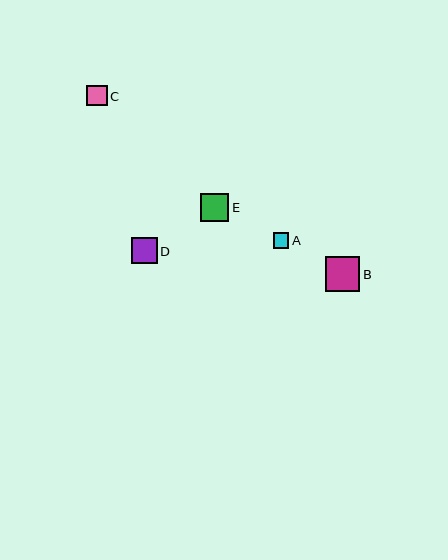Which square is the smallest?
Square A is the smallest with a size of approximately 15 pixels.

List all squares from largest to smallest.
From largest to smallest: B, E, D, C, A.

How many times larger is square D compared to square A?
Square D is approximately 1.7 times the size of square A.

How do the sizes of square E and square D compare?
Square E and square D are approximately the same size.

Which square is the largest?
Square B is the largest with a size of approximately 35 pixels.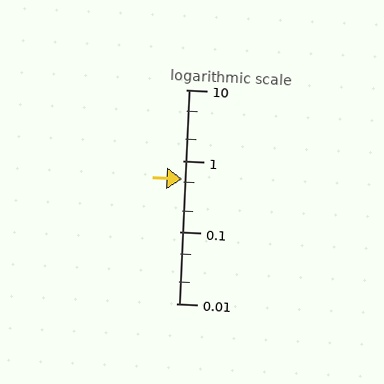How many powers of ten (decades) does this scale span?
The scale spans 3 decades, from 0.01 to 10.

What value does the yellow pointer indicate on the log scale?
The pointer indicates approximately 0.56.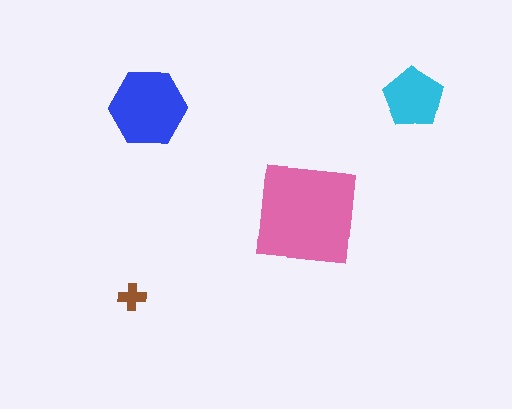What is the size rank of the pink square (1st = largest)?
1st.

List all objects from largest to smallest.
The pink square, the blue hexagon, the cyan pentagon, the brown cross.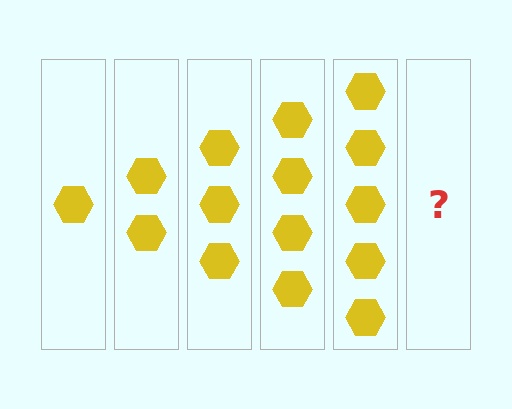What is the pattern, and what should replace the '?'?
The pattern is that each step adds one more hexagon. The '?' should be 6 hexagons.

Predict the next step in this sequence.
The next step is 6 hexagons.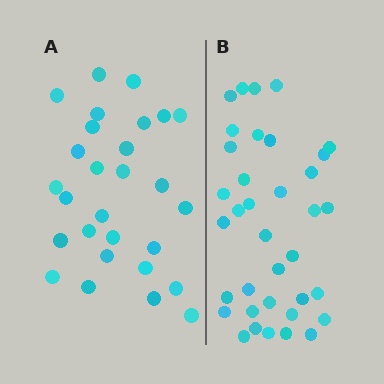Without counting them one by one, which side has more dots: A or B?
Region B (the right region) has more dots.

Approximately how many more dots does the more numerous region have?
Region B has roughly 8 or so more dots than region A.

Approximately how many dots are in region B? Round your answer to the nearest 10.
About 40 dots. (The exact count is 36, which rounds to 40.)